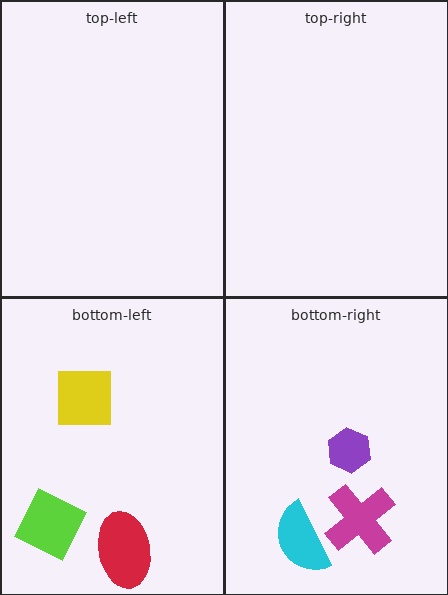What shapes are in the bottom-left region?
The red ellipse, the lime diamond, the yellow square.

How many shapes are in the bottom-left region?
3.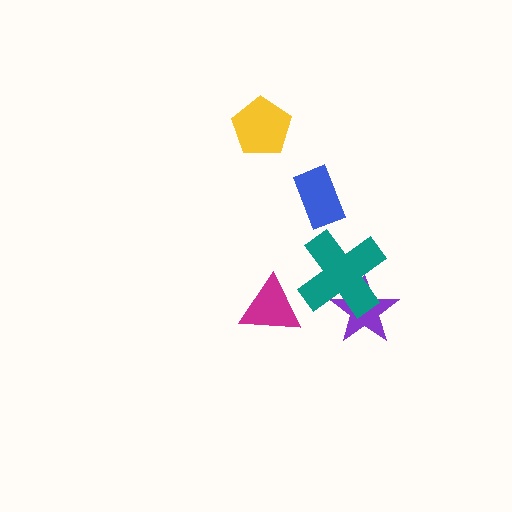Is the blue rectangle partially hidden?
No, no other shape covers it.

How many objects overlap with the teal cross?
1 object overlaps with the teal cross.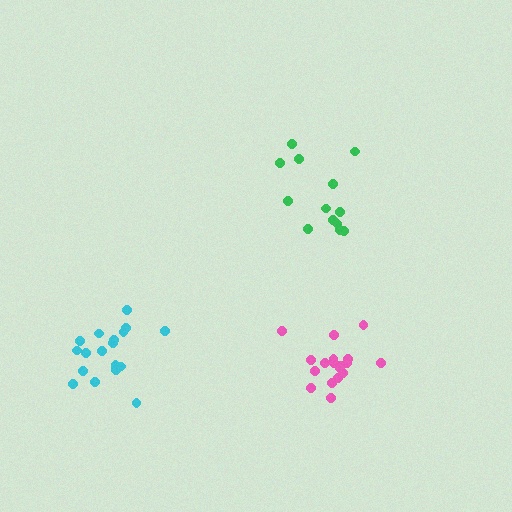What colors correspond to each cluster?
The clusters are colored: cyan, pink, green.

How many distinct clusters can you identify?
There are 3 distinct clusters.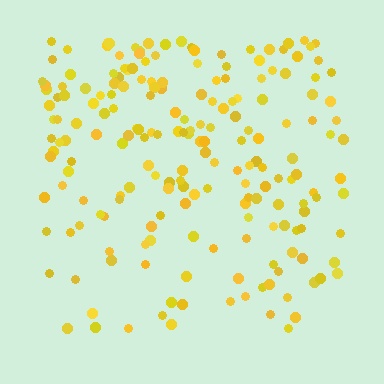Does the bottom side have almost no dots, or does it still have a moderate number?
Still a moderate number, just noticeably fewer than the top.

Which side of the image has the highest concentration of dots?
The top.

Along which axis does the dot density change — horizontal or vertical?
Vertical.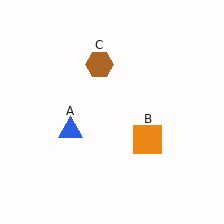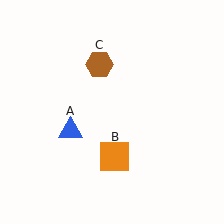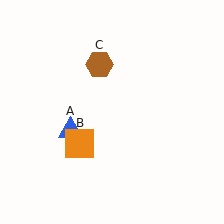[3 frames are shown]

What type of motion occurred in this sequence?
The orange square (object B) rotated clockwise around the center of the scene.